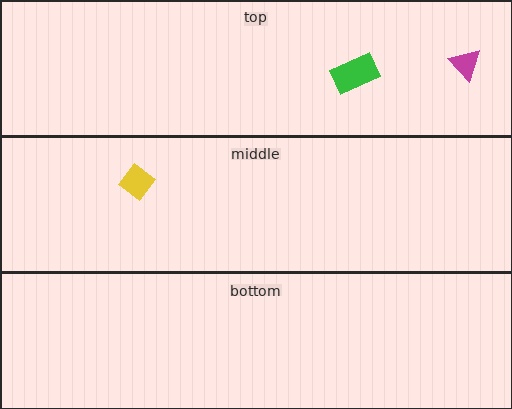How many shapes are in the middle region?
1.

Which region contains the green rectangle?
The top region.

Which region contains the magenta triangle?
The top region.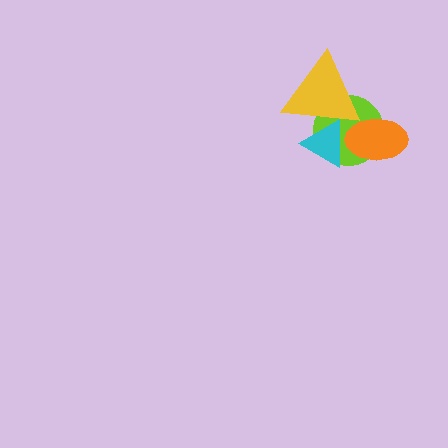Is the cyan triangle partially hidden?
Yes, it is partially covered by another shape.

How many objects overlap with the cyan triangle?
3 objects overlap with the cyan triangle.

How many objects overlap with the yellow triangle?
2 objects overlap with the yellow triangle.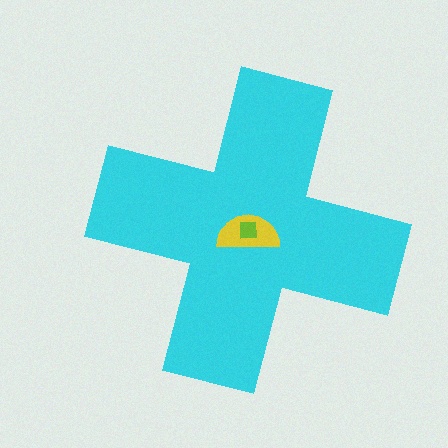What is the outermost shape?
The cyan cross.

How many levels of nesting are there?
3.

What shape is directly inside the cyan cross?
The yellow semicircle.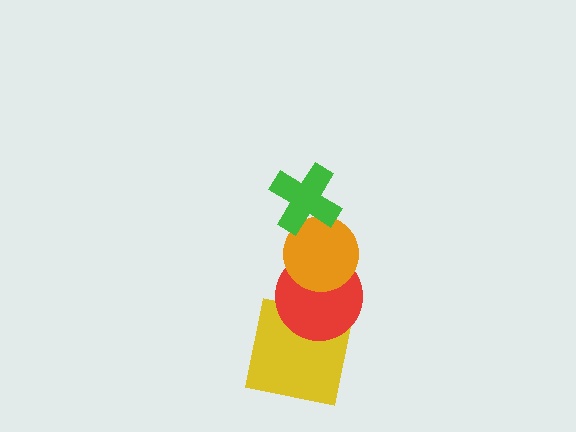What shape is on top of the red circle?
The orange circle is on top of the red circle.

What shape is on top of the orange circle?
The green cross is on top of the orange circle.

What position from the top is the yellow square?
The yellow square is 4th from the top.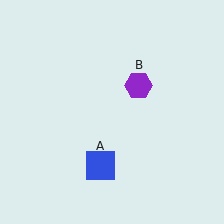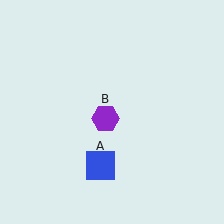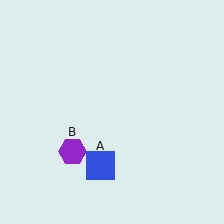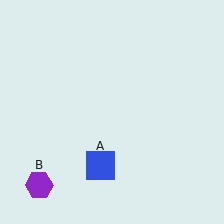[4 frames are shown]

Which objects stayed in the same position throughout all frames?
Blue square (object A) remained stationary.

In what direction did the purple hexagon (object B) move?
The purple hexagon (object B) moved down and to the left.